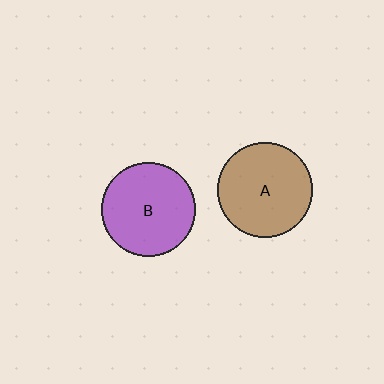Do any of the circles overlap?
No, none of the circles overlap.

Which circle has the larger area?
Circle A (brown).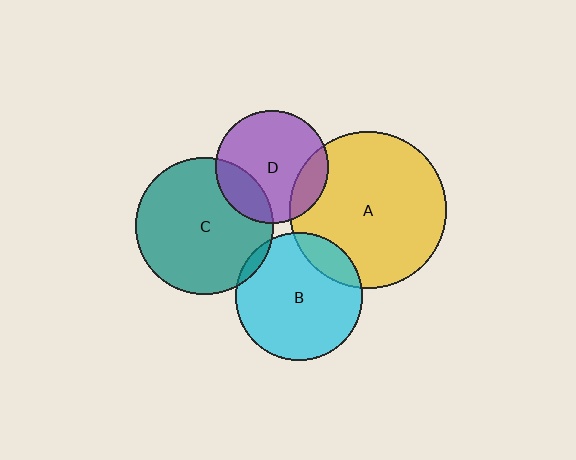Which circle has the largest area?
Circle A (yellow).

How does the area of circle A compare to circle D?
Approximately 1.9 times.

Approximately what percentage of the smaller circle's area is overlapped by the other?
Approximately 20%.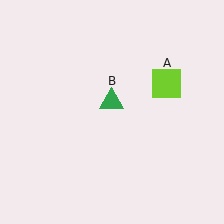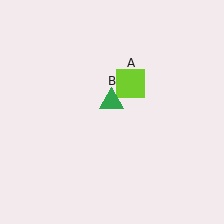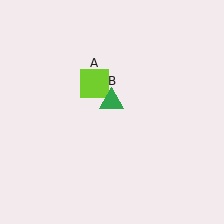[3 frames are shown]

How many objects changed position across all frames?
1 object changed position: lime square (object A).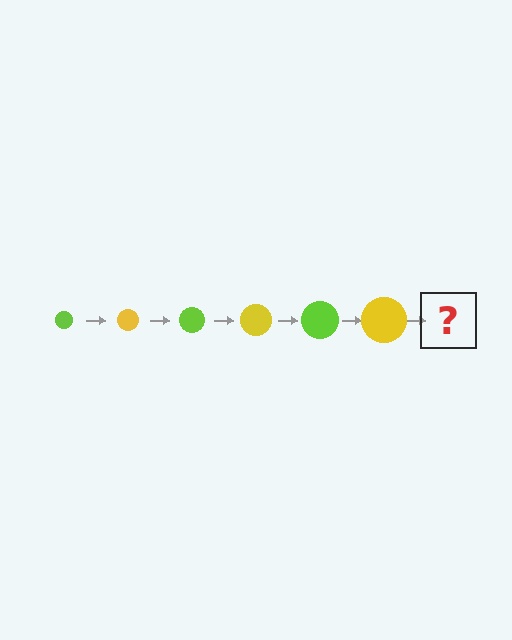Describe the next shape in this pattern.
It should be a lime circle, larger than the previous one.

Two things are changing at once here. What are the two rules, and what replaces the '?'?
The two rules are that the circle grows larger each step and the color cycles through lime and yellow. The '?' should be a lime circle, larger than the previous one.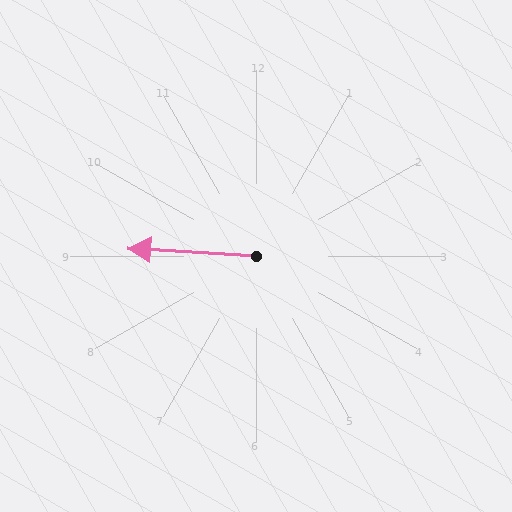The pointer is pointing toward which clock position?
Roughly 9 o'clock.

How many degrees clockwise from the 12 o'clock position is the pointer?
Approximately 273 degrees.